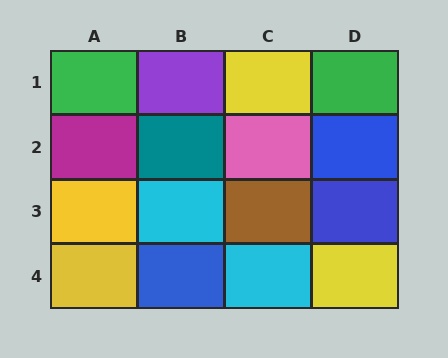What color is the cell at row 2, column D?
Blue.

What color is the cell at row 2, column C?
Pink.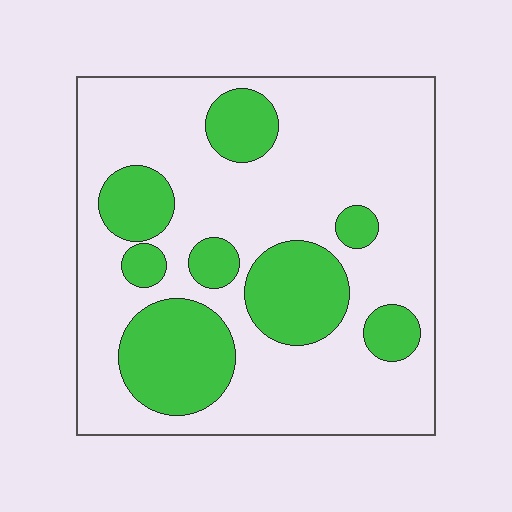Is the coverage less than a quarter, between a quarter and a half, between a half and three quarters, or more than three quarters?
Between a quarter and a half.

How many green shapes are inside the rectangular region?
8.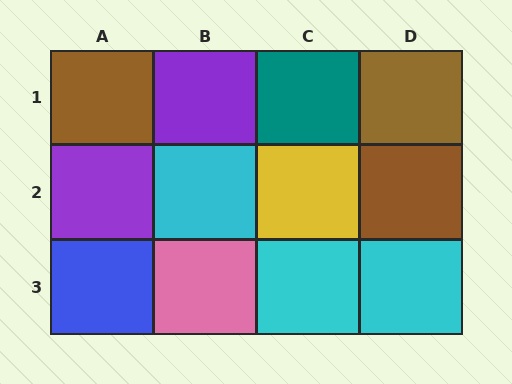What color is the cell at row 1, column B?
Purple.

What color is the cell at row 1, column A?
Brown.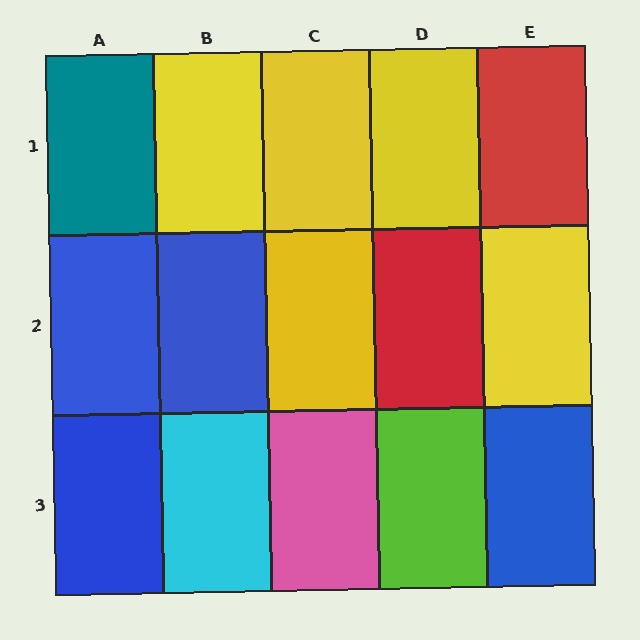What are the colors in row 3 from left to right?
Blue, cyan, pink, lime, blue.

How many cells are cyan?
1 cell is cyan.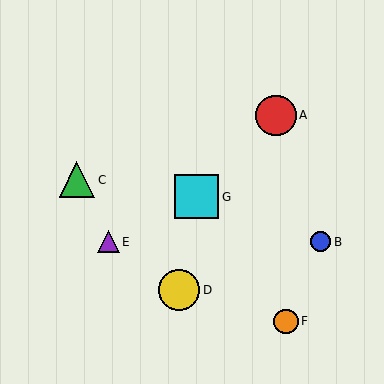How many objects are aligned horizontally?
2 objects (B, E) are aligned horizontally.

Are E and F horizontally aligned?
No, E is at y≈242 and F is at y≈321.